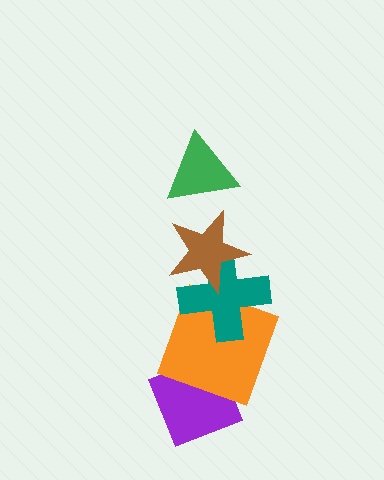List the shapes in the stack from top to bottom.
From top to bottom: the green triangle, the brown star, the teal cross, the orange square, the purple diamond.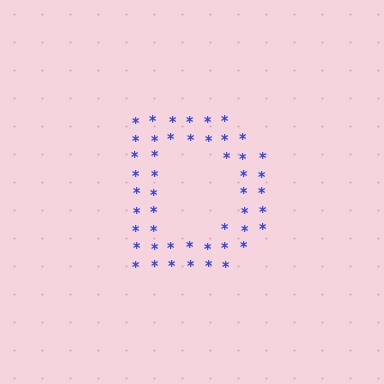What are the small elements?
The small elements are asterisks.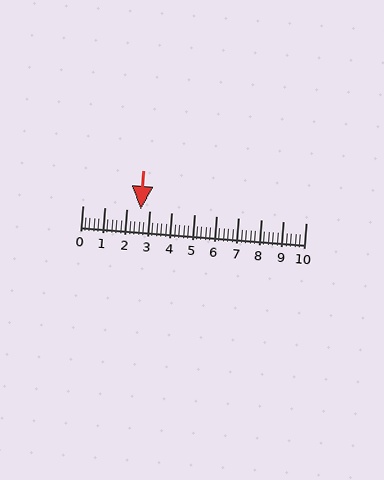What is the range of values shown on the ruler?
The ruler shows values from 0 to 10.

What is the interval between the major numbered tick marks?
The major tick marks are spaced 1 units apart.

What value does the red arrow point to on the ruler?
The red arrow points to approximately 2.6.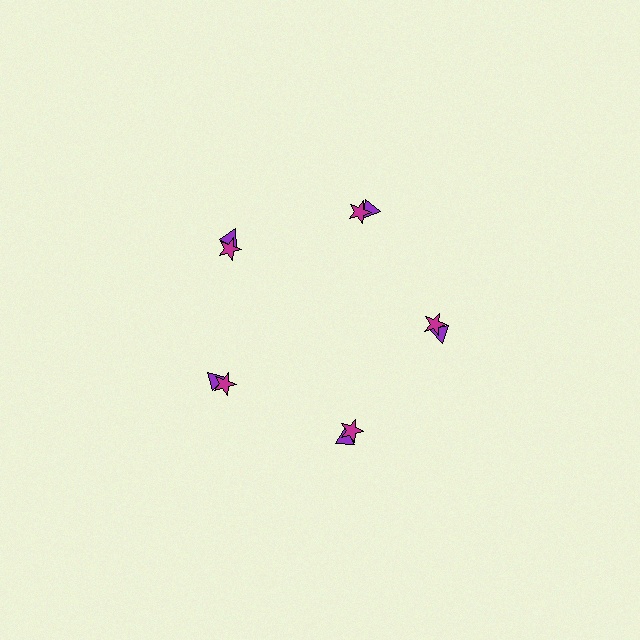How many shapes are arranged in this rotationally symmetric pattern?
There are 10 shapes, arranged in 5 groups of 2.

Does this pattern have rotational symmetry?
Yes, this pattern has 5-fold rotational symmetry. It looks the same after rotating 72 degrees around the center.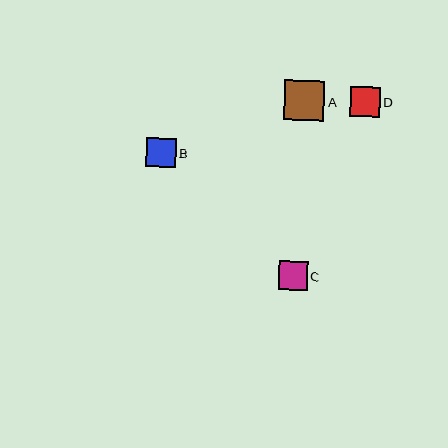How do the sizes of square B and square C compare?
Square B and square C are approximately the same size.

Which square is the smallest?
Square C is the smallest with a size of approximately 29 pixels.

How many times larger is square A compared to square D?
Square A is approximately 1.4 times the size of square D.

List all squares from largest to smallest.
From largest to smallest: A, B, D, C.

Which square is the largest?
Square A is the largest with a size of approximately 40 pixels.